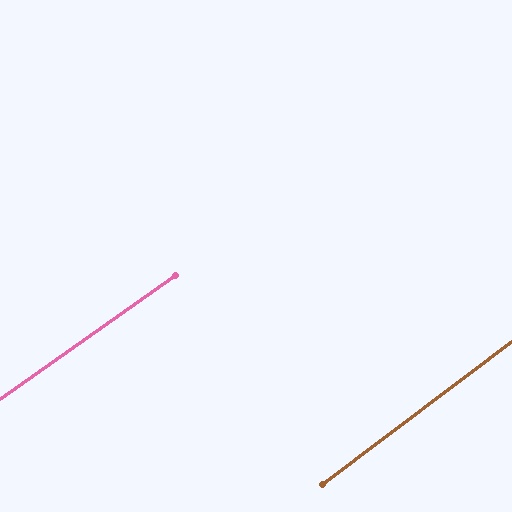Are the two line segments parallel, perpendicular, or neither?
Parallel — their directions differ by only 1.9°.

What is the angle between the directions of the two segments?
Approximately 2 degrees.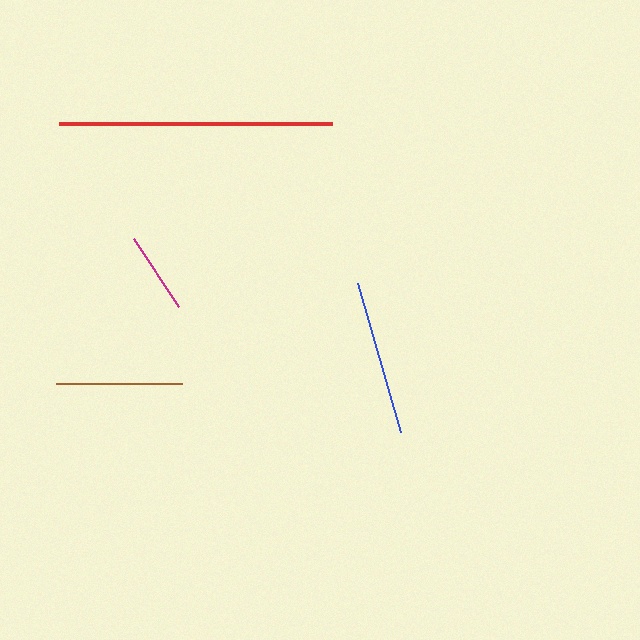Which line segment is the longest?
The red line is the longest at approximately 273 pixels.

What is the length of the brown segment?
The brown segment is approximately 127 pixels long.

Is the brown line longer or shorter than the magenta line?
The brown line is longer than the magenta line.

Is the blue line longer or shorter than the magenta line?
The blue line is longer than the magenta line.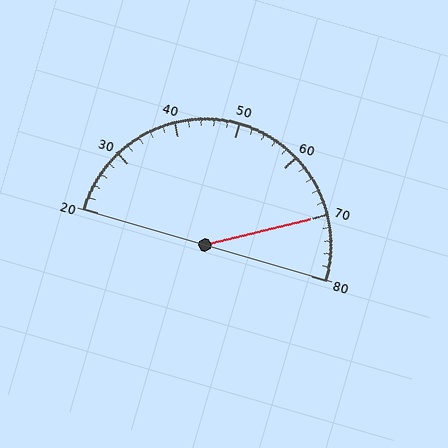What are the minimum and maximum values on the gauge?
The gauge ranges from 20 to 80.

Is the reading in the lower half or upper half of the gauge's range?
The reading is in the upper half of the range (20 to 80).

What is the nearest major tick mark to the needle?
The nearest major tick mark is 70.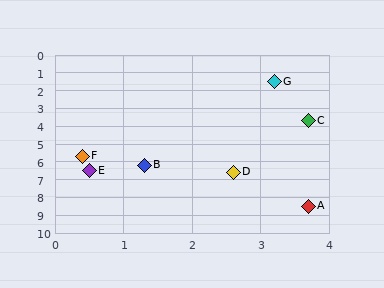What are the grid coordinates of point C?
Point C is at approximately (3.7, 3.7).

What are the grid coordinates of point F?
Point F is at approximately (0.4, 5.7).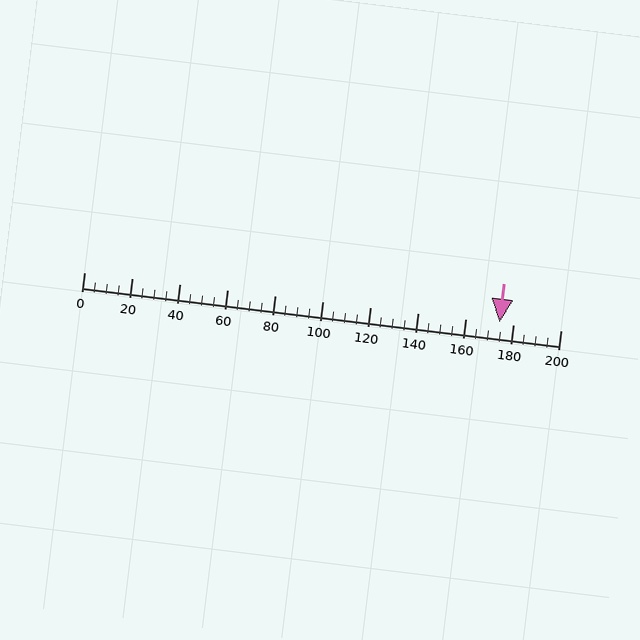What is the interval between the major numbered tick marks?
The major tick marks are spaced 20 units apart.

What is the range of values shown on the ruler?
The ruler shows values from 0 to 200.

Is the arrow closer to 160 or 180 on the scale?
The arrow is closer to 180.